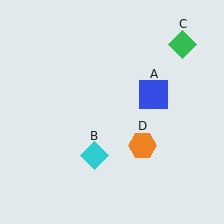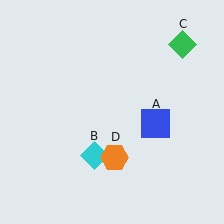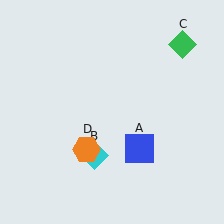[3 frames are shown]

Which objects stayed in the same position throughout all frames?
Cyan diamond (object B) and green diamond (object C) remained stationary.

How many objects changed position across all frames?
2 objects changed position: blue square (object A), orange hexagon (object D).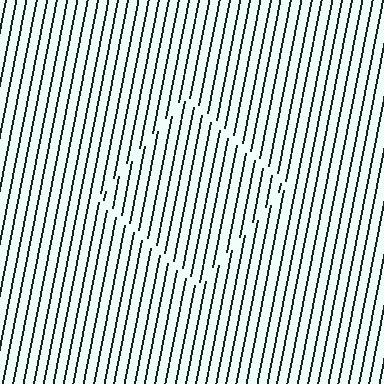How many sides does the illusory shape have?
4 sides — the line-ends trace a square.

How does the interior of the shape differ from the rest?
The interior of the shape contains the same grating, shifted by half a period — the contour is defined by the phase discontinuity where line-ends from the inner and outer gratings abut.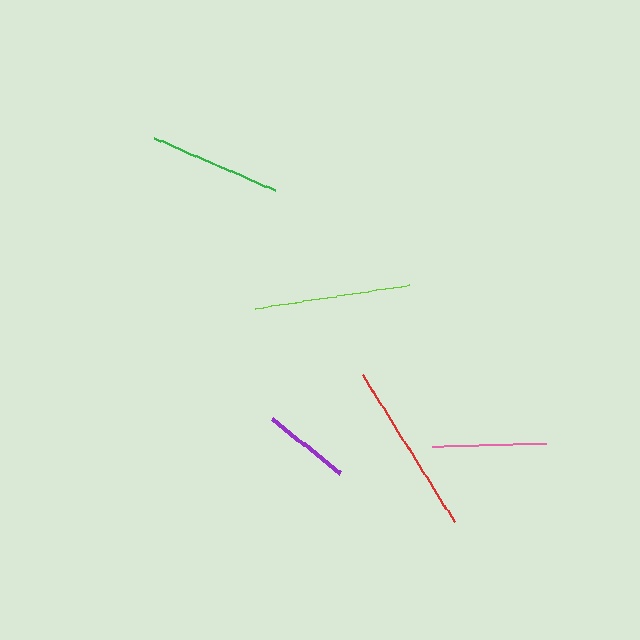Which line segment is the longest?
The red line is the longest at approximately 174 pixels.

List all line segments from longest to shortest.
From longest to shortest: red, lime, green, pink, purple.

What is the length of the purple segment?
The purple segment is approximately 87 pixels long.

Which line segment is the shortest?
The purple line is the shortest at approximately 87 pixels.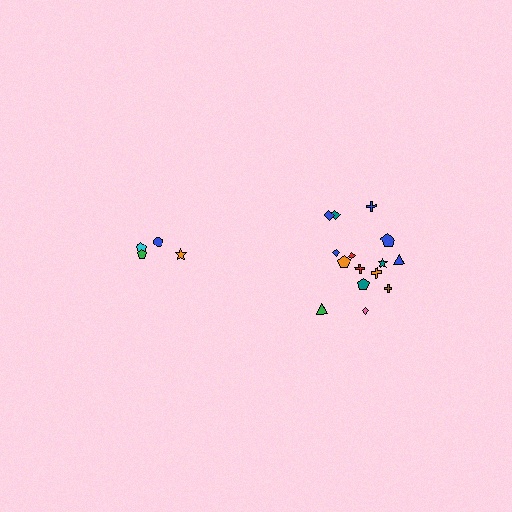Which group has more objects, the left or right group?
The right group.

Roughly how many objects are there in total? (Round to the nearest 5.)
Roughly 20 objects in total.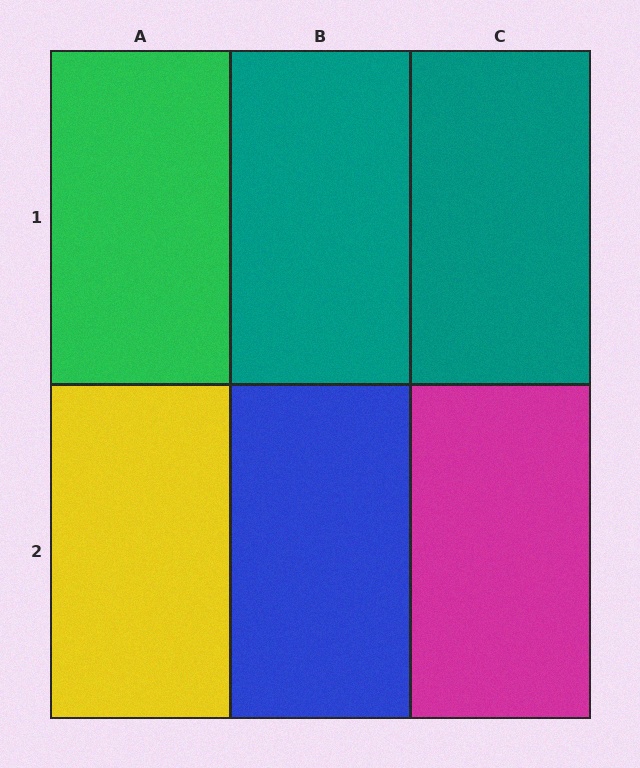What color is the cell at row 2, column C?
Magenta.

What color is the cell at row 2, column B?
Blue.